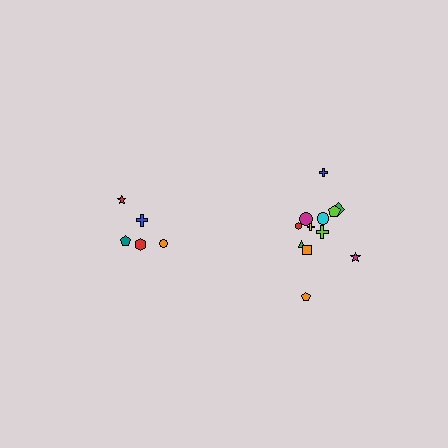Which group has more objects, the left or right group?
The right group.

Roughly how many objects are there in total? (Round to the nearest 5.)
Roughly 15 objects in total.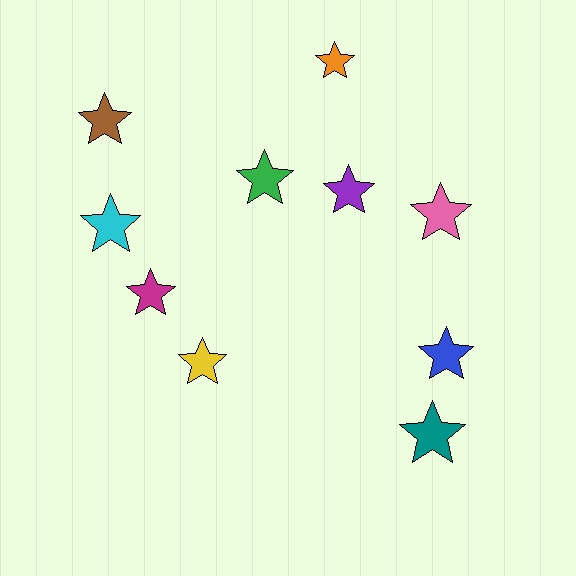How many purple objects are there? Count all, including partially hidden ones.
There is 1 purple object.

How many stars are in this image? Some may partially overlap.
There are 10 stars.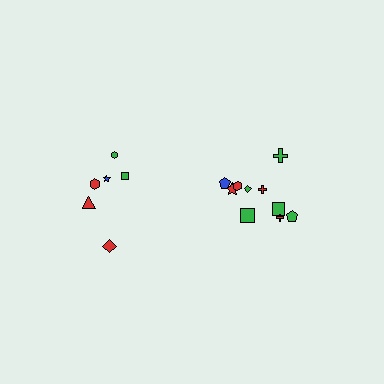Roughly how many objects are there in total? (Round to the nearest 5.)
Roughly 15 objects in total.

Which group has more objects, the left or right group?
The right group.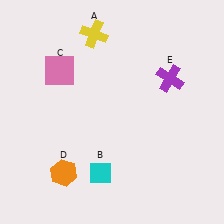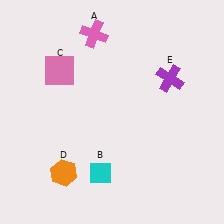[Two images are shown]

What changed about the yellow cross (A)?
In Image 1, A is yellow. In Image 2, it changed to pink.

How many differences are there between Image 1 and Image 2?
There is 1 difference between the two images.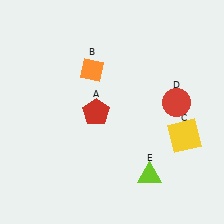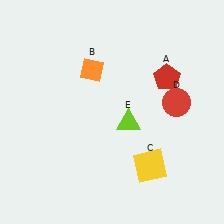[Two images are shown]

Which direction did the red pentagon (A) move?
The red pentagon (A) moved right.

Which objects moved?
The objects that moved are: the red pentagon (A), the yellow square (C), the lime triangle (E).